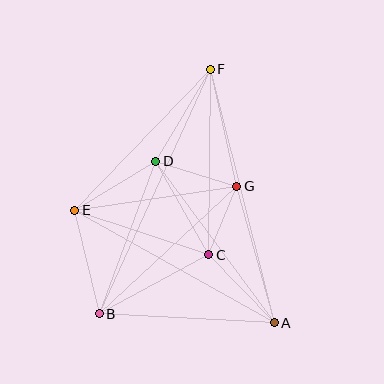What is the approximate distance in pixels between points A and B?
The distance between A and B is approximately 175 pixels.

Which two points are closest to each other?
Points C and G are closest to each other.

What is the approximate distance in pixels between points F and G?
The distance between F and G is approximately 120 pixels.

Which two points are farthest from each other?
Points B and F are farthest from each other.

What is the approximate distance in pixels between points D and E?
The distance between D and E is approximately 95 pixels.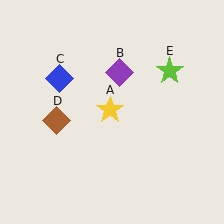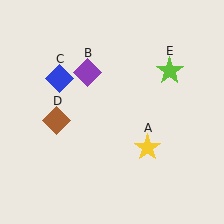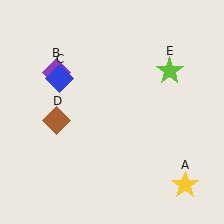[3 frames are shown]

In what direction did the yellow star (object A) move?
The yellow star (object A) moved down and to the right.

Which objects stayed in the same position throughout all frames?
Blue diamond (object C) and brown diamond (object D) and lime star (object E) remained stationary.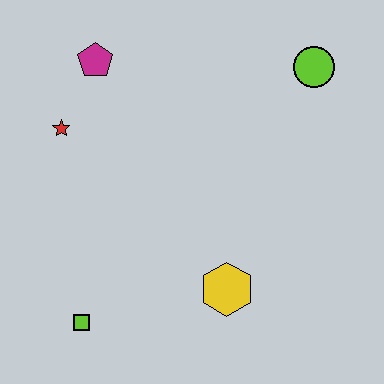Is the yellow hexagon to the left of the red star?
No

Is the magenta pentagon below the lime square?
No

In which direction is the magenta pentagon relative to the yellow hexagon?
The magenta pentagon is above the yellow hexagon.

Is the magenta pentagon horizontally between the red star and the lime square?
No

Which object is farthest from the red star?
The lime circle is farthest from the red star.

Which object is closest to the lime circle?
The magenta pentagon is closest to the lime circle.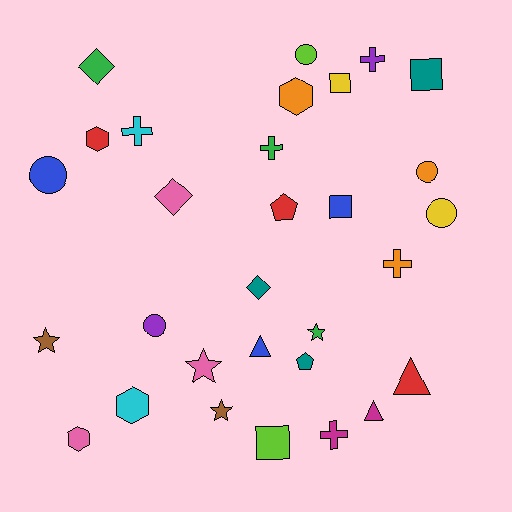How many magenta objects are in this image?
There are 2 magenta objects.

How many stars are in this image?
There are 4 stars.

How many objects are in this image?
There are 30 objects.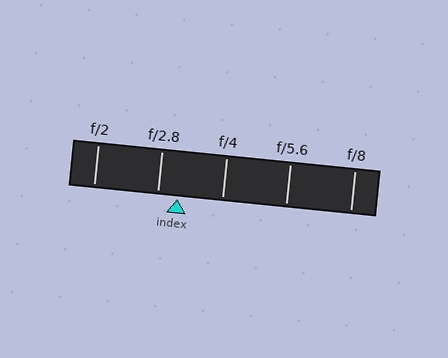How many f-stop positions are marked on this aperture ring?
There are 5 f-stop positions marked.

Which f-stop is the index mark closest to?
The index mark is closest to f/2.8.